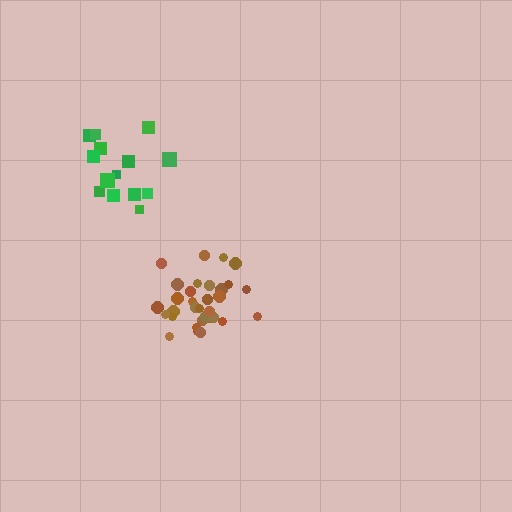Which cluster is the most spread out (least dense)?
Green.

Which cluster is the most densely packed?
Brown.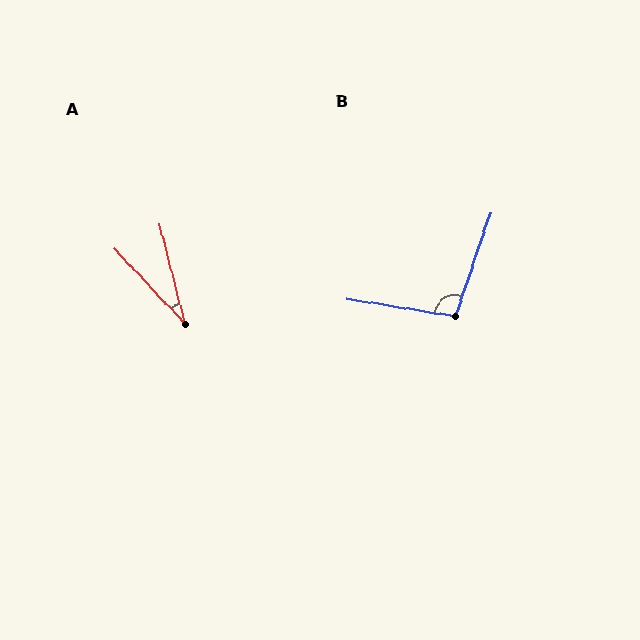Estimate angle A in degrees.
Approximately 29 degrees.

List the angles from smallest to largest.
A (29°), B (99°).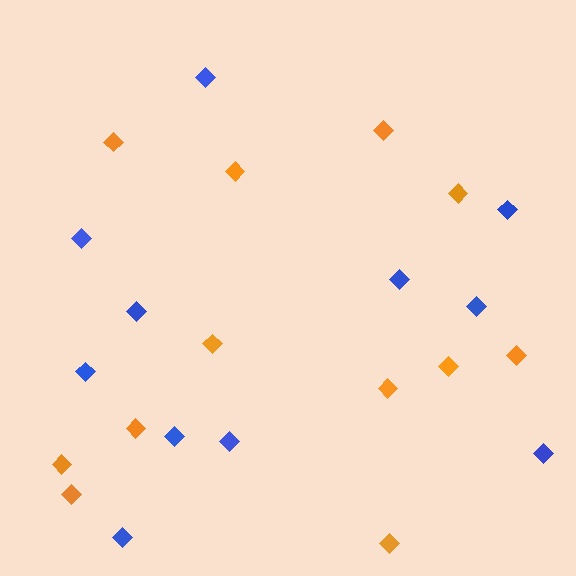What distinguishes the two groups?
There are 2 groups: one group of orange diamonds (12) and one group of blue diamonds (11).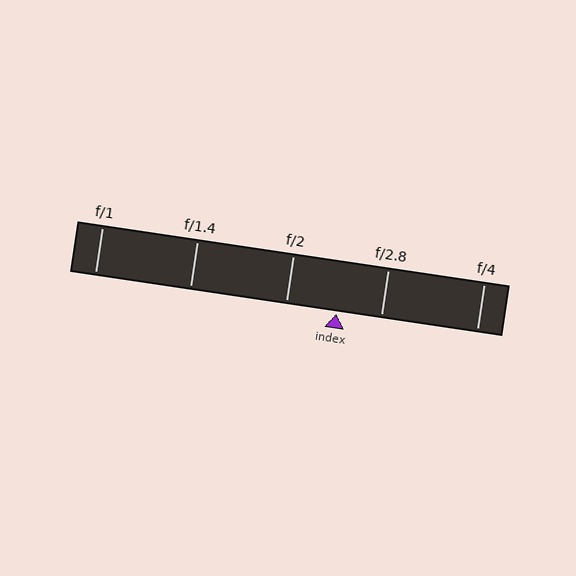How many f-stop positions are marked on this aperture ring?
There are 5 f-stop positions marked.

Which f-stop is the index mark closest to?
The index mark is closest to f/2.8.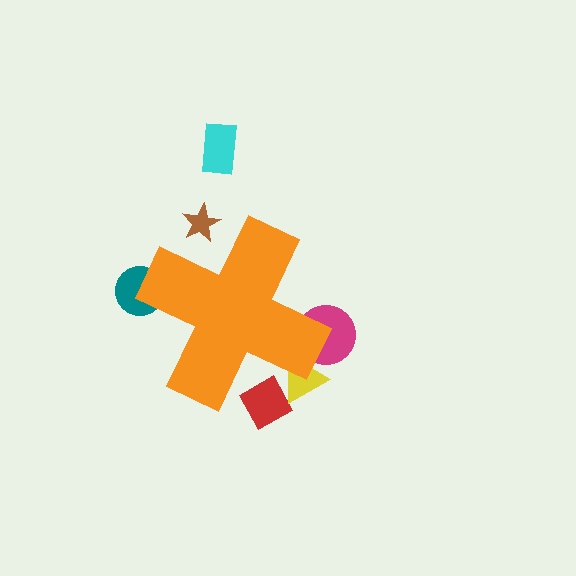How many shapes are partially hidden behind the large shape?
5 shapes are partially hidden.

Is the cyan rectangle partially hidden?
No, the cyan rectangle is fully visible.